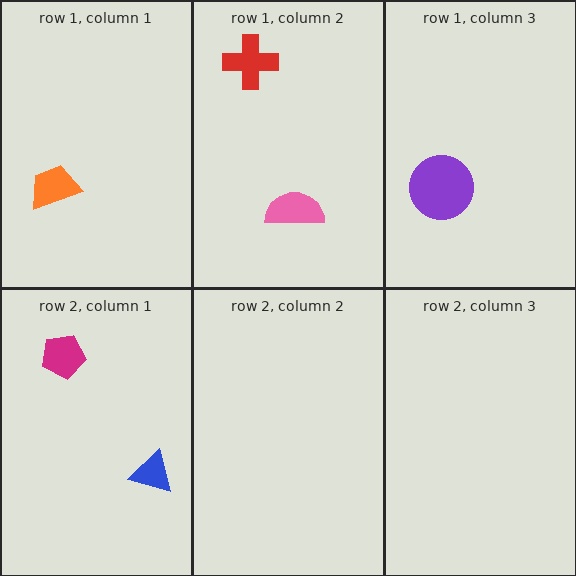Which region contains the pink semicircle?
The row 1, column 2 region.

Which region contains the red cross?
The row 1, column 2 region.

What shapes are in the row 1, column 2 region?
The red cross, the pink semicircle.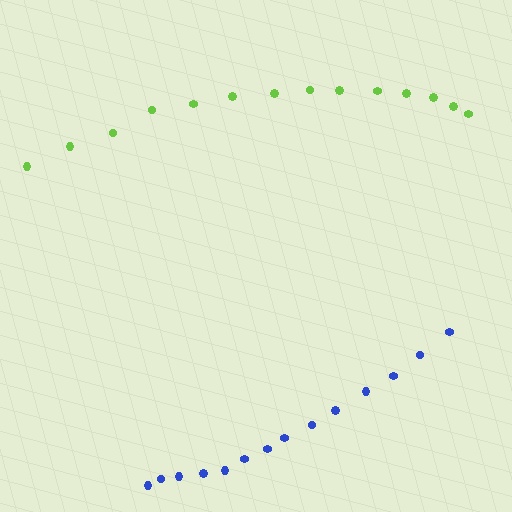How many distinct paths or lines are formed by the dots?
There are 2 distinct paths.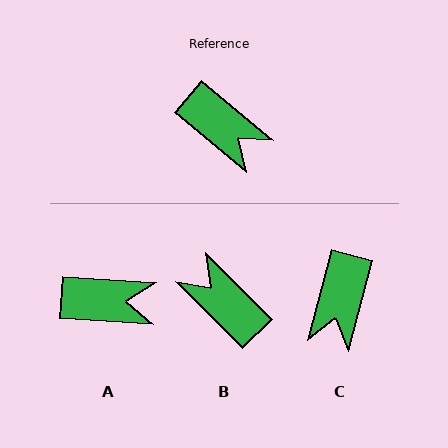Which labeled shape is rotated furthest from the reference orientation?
B, about 174 degrees away.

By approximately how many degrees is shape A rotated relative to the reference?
Approximately 36 degrees counter-clockwise.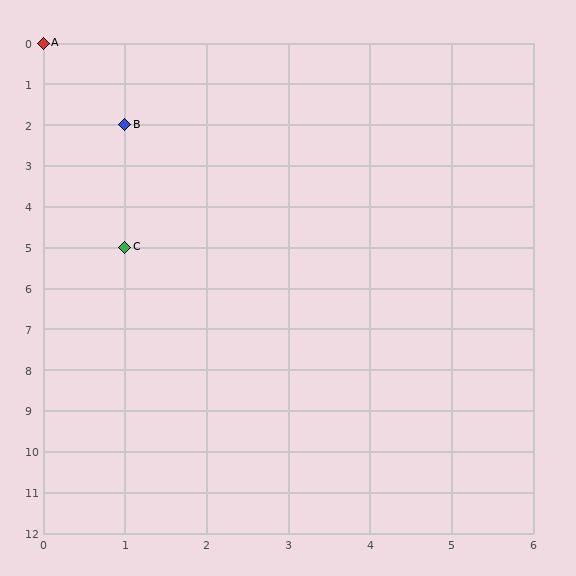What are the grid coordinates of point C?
Point C is at grid coordinates (1, 5).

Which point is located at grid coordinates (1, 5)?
Point C is at (1, 5).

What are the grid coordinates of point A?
Point A is at grid coordinates (0, 0).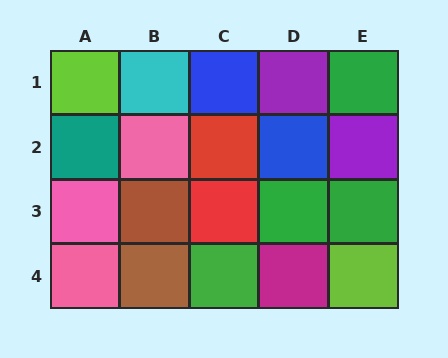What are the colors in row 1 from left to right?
Lime, cyan, blue, purple, green.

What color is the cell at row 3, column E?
Green.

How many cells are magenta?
1 cell is magenta.